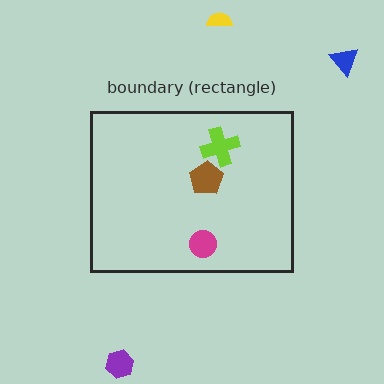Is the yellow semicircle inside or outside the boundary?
Outside.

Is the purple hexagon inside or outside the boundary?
Outside.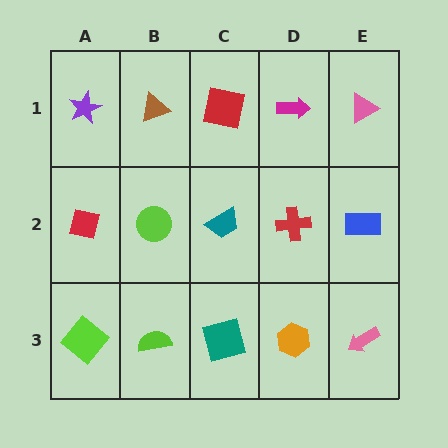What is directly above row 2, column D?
A magenta arrow.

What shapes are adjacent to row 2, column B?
A brown triangle (row 1, column B), a lime semicircle (row 3, column B), a red square (row 2, column A), a teal trapezoid (row 2, column C).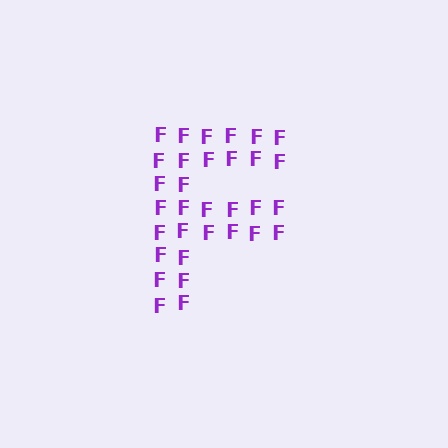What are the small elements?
The small elements are letter F's.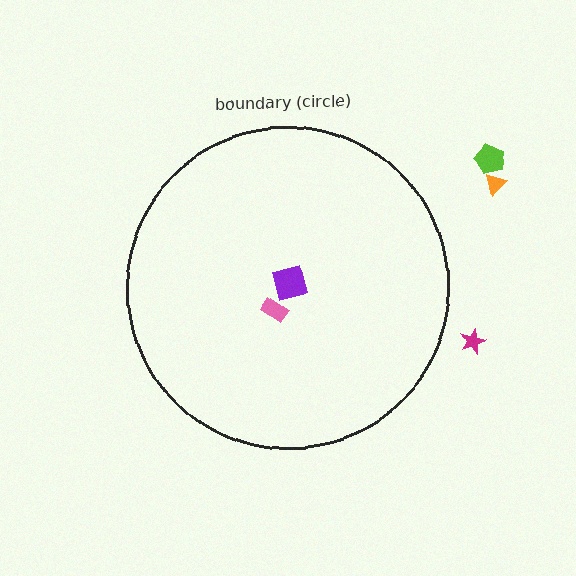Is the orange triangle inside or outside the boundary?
Outside.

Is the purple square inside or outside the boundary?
Inside.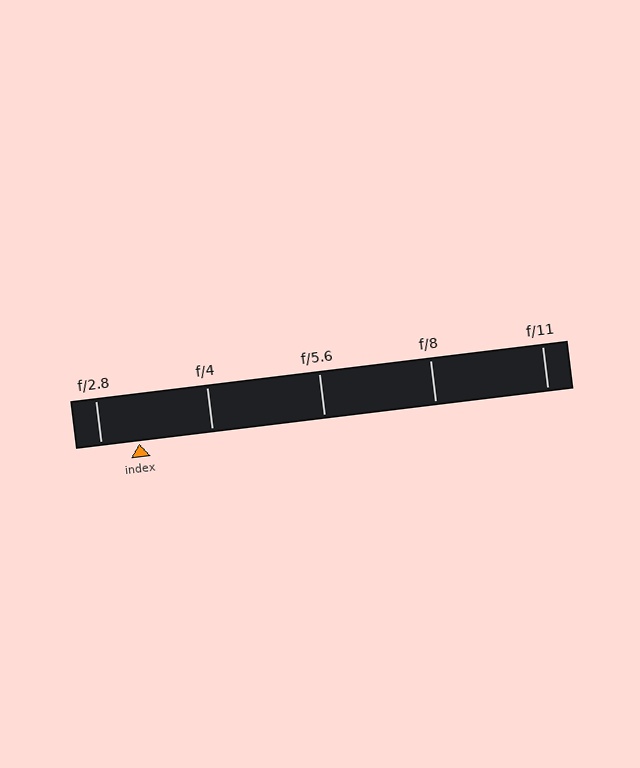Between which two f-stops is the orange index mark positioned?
The index mark is between f/2.8 and f/4.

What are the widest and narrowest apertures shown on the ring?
The widest aperture shown is f/2.8 and the narrowest is f/11.